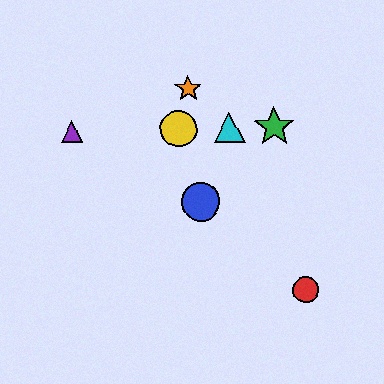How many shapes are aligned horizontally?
4 shapes (the green star, the yellow circle, the purple triangle, the cyan triangle) are aligned horizontally.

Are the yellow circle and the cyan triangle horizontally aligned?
Yes, both are at y≈129.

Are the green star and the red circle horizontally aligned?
No, the green star is at y≈127 and the red circle is at y≈290.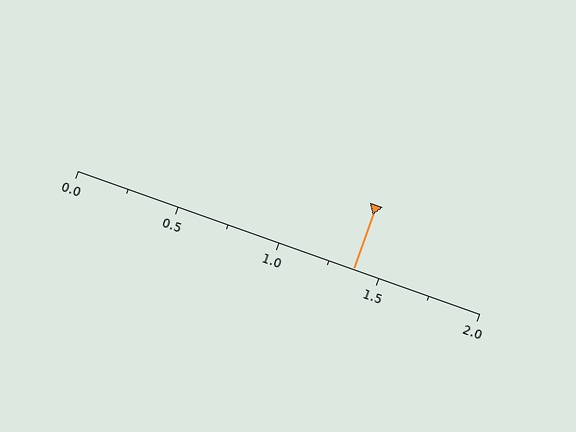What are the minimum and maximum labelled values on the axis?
The axis runs from 0.0 to 2.0.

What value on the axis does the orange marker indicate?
The marker indicates approximately 1.38.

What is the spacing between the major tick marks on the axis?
The major ticks are spaced 0.5 apart.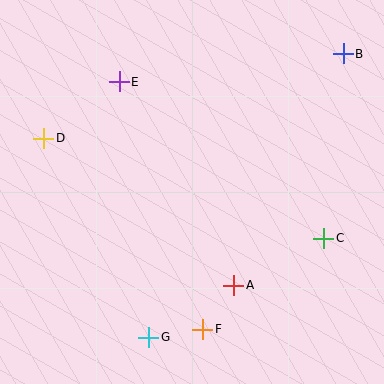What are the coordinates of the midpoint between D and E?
The midpoint between D and E is at (82, 110).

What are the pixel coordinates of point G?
Point G is at (149, 337).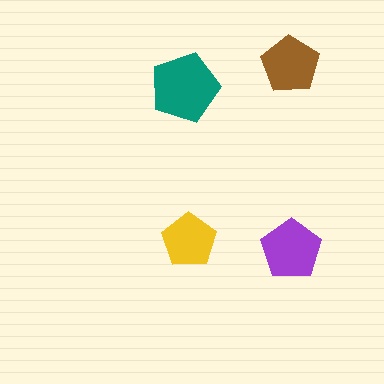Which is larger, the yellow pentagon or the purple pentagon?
The purple one.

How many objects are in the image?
There are 4 objects in the image.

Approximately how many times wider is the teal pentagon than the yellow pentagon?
About 1.5 times wider.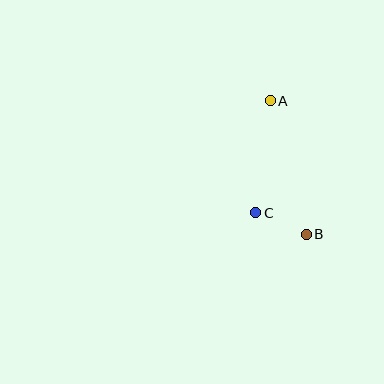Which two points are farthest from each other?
Points A and B are farthest from each other.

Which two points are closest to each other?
Points B and C are closest to each other.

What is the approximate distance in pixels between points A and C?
The distance between A and C is approximately 113 pixels.